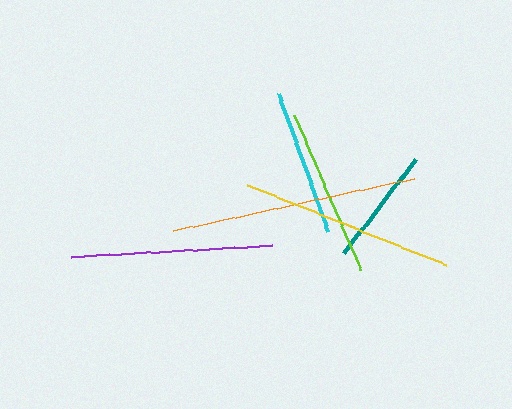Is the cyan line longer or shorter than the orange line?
The orange line is longer than the cyan line.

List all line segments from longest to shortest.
From longest to shortest: orange, yellow, purple, lime, cyan, teal.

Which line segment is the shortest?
The teal line is the shortest at approximately 119 pixels.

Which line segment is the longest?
The orange line is the longest at approximately 246 pixels.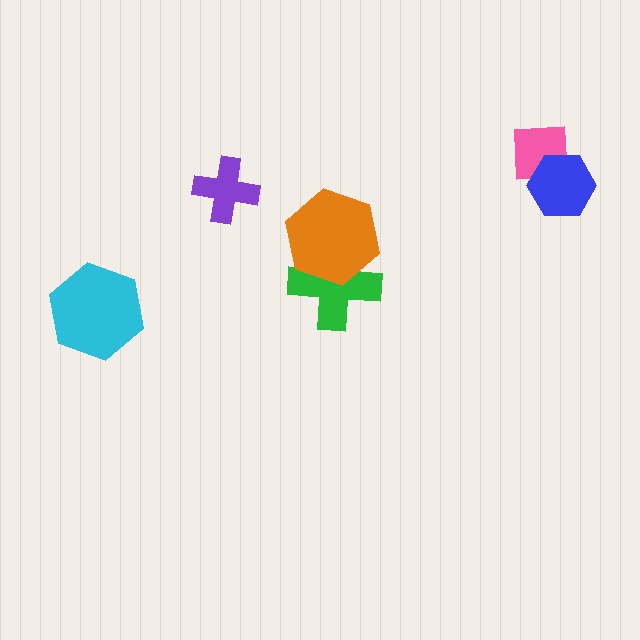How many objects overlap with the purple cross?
0 objects overlap with the purple cross.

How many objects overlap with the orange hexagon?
1 object overlaps with the orange hexagon.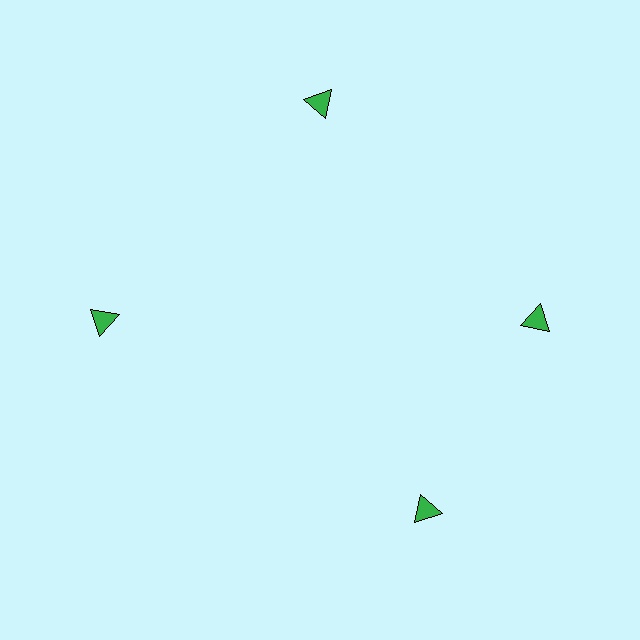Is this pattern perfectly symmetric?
No. The 4 green triangles are arranged in a ring, but one element near the 6 o'clock position is rotated out of alignment along the ring, breaking the 4-fold rotational symmetry.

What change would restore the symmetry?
The symmetry would be restored by rotating it back into even spacing with its neighbors so that all 4 triangles sit at equal angles and equal distance from the center.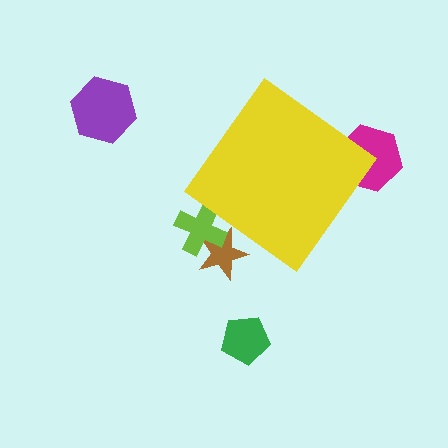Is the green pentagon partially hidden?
No, the green pentagon is fully visible.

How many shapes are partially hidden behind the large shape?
3 shapes are partially hidden.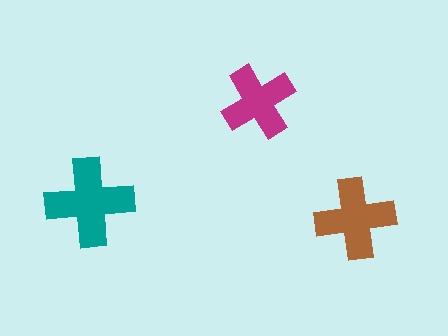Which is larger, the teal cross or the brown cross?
The teal one.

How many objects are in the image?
There are 3 objects in the image.